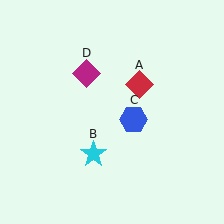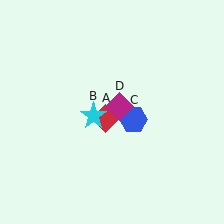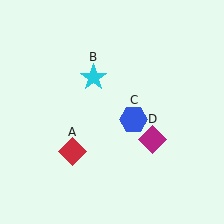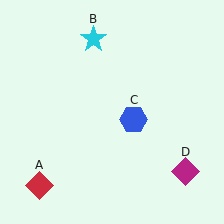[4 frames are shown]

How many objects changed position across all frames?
3 objects changed position: red diamond (object A), cyan star (object B), magenta diamond (object D).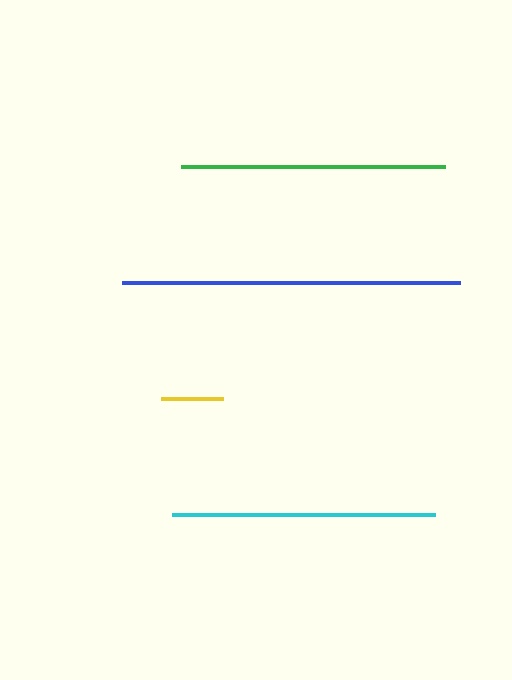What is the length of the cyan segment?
The cyan segment is approximately 263 pixels long.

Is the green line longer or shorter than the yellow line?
The green line is longer than the yellow line.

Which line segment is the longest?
The blue line is the longest at approximately 339 pixels.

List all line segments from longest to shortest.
From longest to shortest: blue, green, cyan, yellow.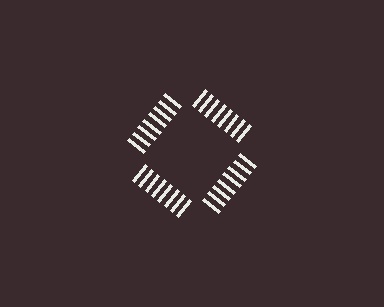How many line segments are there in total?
32 — 8 along each of the 4 edges.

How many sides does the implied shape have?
4 sides — the line-ends trace a square.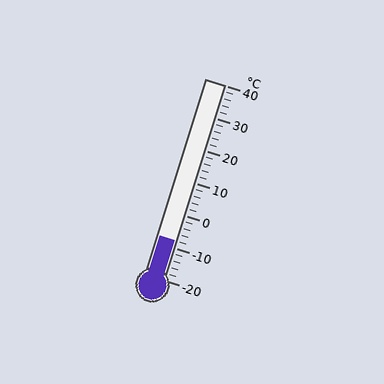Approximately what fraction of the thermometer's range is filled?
The thermometer is filled to approximately 20% of its range.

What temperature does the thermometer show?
The thermometer shows approximately -8°C.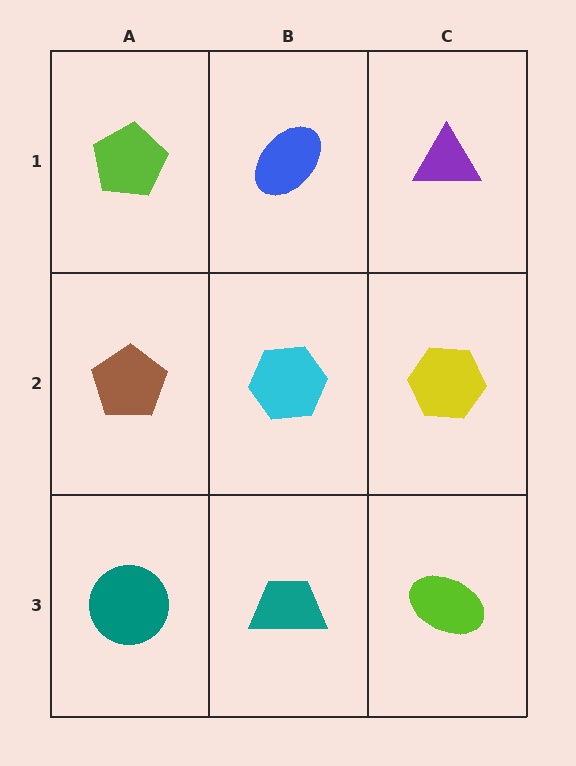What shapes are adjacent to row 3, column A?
A brown pentagon (row 2, column A), a teal trapezoid (row 3, column B).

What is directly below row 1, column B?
A cyan hexagon.